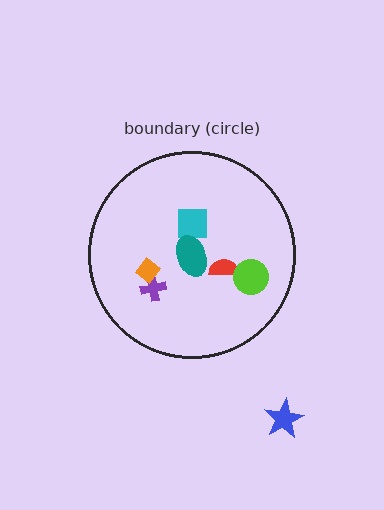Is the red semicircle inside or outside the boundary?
Inside.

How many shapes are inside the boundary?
6 inside, 1 outside.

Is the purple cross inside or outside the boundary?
Inside.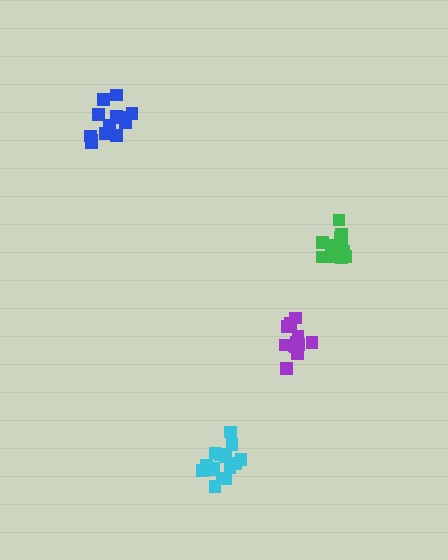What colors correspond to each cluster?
The clusters are colored: cyan, purple, green, blue.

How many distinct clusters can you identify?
There are 4 distinct clusters.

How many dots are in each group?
Group 1: 17 dots, Group 2: 14 dots, Group 3: 13 dots, Group 4: 13 dots (57 total).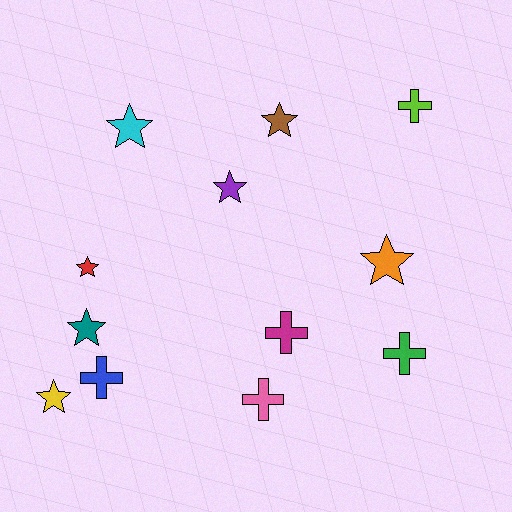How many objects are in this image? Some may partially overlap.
There are 12 objects.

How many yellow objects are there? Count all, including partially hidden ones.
There is 1 yellow object.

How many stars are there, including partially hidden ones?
There are 7 stars.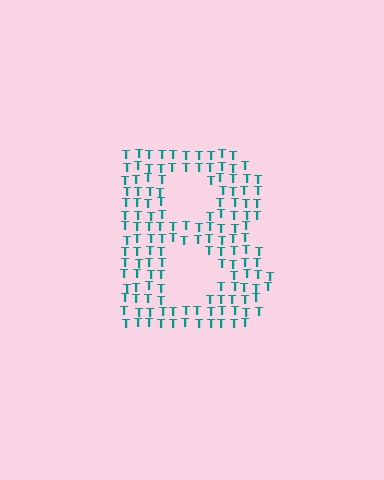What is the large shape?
The large shape is the letter B.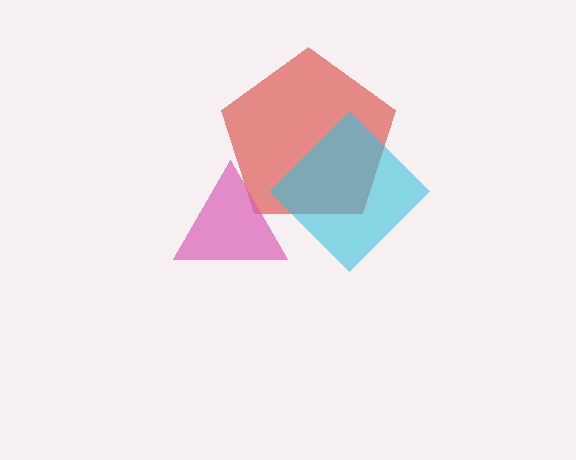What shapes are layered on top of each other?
The layered shapes are: a red pentagon, a cyan diamond, a pink triangle.